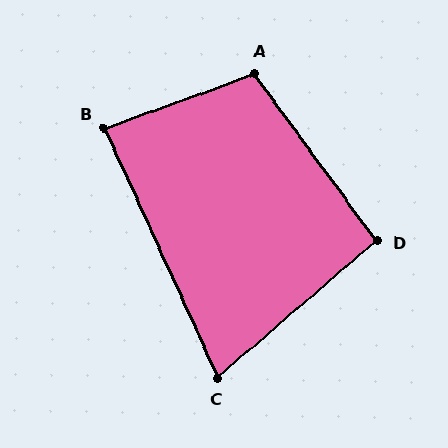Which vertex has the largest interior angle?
A, at approximately 106 degrees.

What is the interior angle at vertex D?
Approximately 95 degrees (approximately right).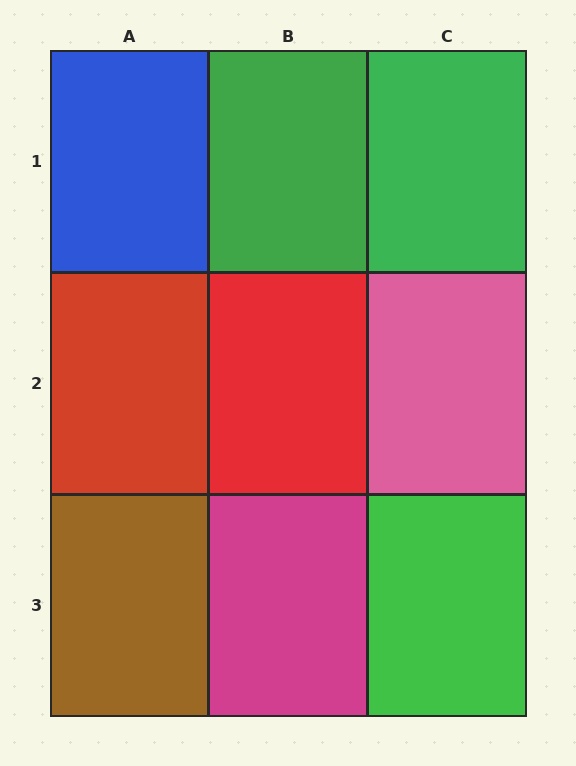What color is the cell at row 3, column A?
Brown.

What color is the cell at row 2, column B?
Red.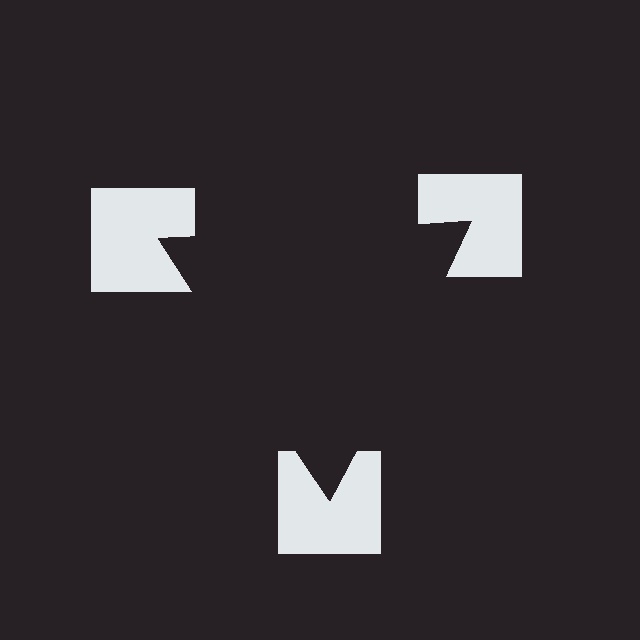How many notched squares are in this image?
There are 3 — one at each vertex of the illusory triangle.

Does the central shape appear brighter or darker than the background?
It typically appears slightly darker than the background, even though no actual brightness change is drawn.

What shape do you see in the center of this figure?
An illusory triangle — its edges are inferred from the aligned wedge cuts in the notched squares, not physically drawn.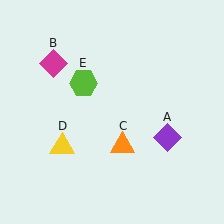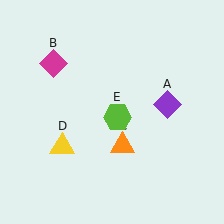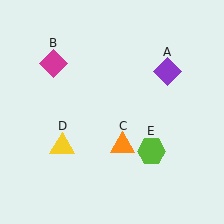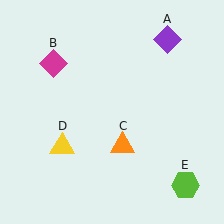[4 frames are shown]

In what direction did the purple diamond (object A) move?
The purple diamond (object A) moved up.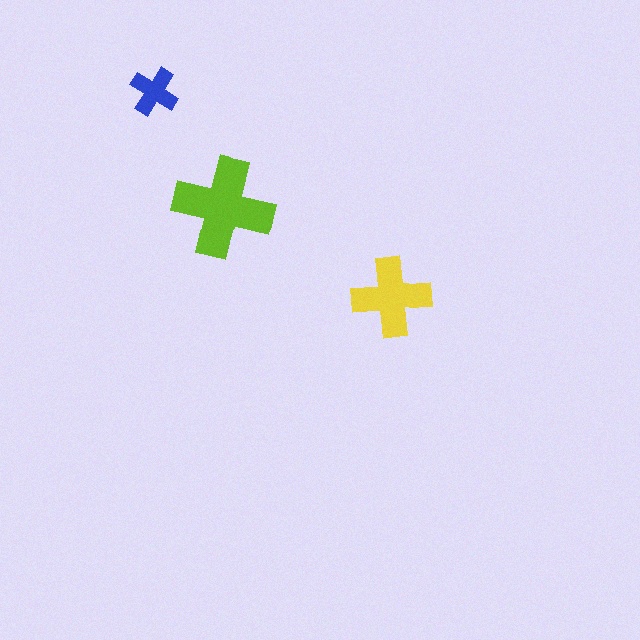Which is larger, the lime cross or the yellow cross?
The lime one.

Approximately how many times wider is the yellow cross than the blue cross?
About 1.5 times wider.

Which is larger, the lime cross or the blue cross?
The lime one.